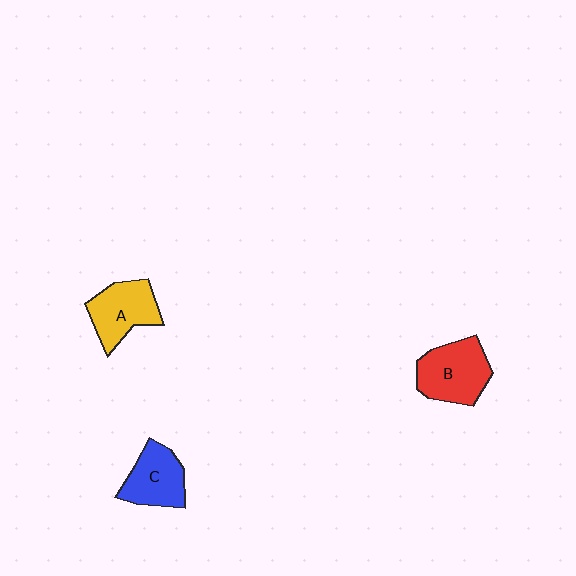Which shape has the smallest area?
Shape C (blue).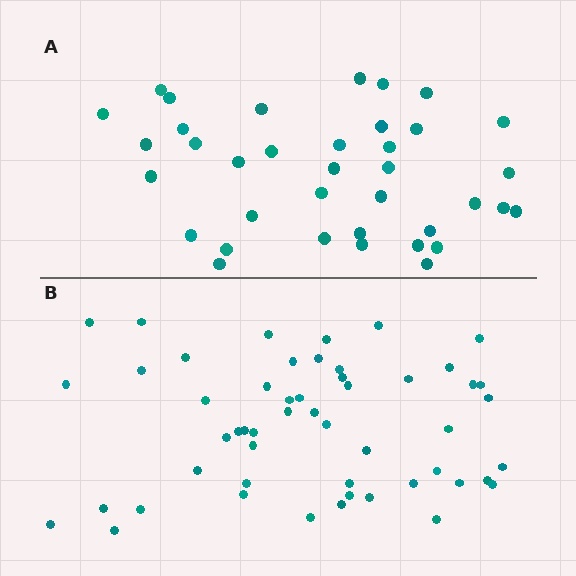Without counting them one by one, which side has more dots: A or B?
Region B (the bottom region) has more dots.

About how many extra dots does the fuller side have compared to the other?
Region B has approximately 15 more dots than region A.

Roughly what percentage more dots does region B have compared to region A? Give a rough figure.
About 40% more.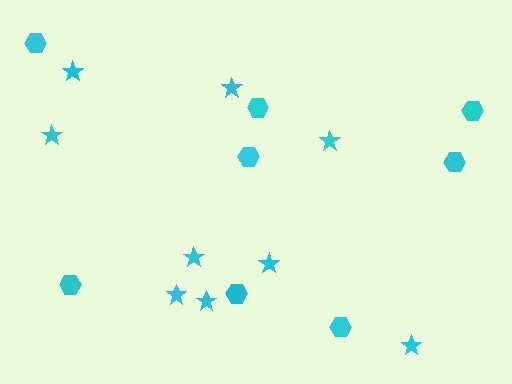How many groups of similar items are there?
There are 2 groups: one group of stars (9) and one group of hexagons (8).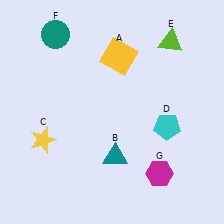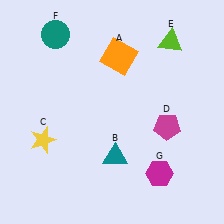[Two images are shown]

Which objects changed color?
A changed from yellow to orange. D changed from cyan to magenta.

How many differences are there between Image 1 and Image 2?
There are 2 differences between the two images.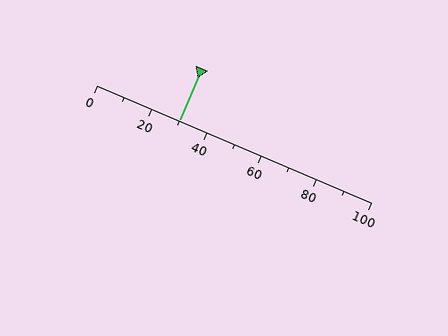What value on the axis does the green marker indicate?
The marker indicates approximately 30.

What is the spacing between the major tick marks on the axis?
The major ticks are spaced 20 apart.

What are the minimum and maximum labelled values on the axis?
The axis runs from 0 to 100.